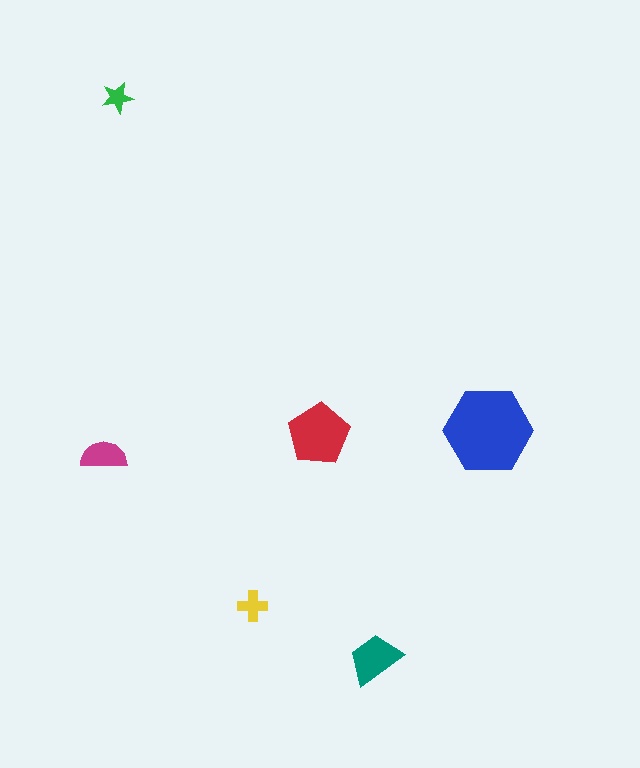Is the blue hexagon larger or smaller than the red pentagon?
Larger.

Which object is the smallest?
The green star.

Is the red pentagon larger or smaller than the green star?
Larger.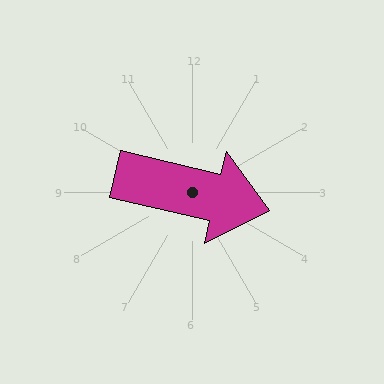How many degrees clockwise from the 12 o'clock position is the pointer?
Approximately 103 degrees.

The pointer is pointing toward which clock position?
Roughly 3 o'clock.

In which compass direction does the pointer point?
East.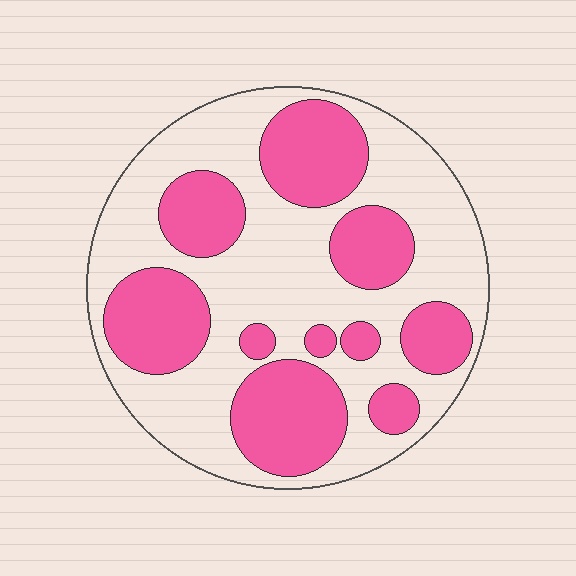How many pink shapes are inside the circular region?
10.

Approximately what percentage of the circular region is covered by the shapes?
Approximately 40%.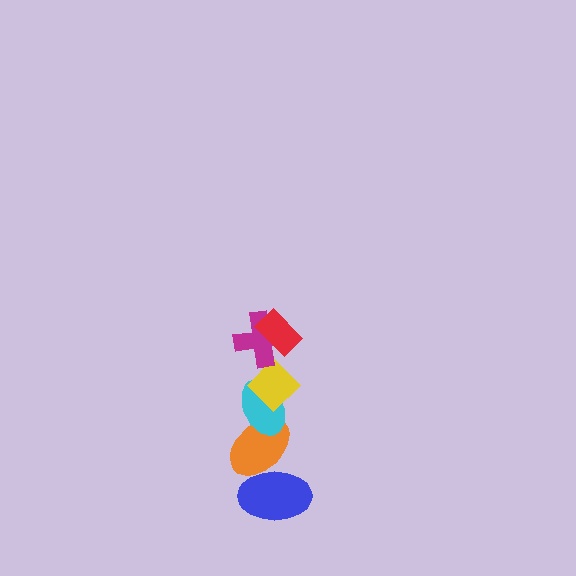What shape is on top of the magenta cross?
The red rectangle is on top of the magenta cross.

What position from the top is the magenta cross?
The magenta cross is 2nd from the top.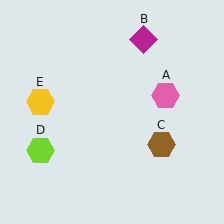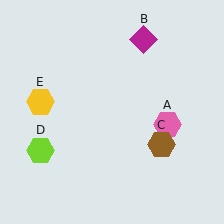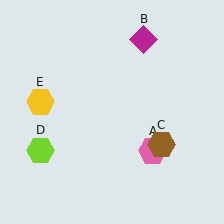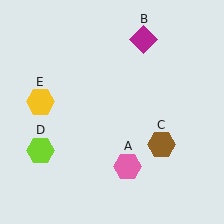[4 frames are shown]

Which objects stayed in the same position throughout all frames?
Magenta diamond (object B) and brown hexagon (object C) and lime hexagon (object D) and yellow hexagon (object E) remained stationary.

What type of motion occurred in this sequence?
The pink hexagon (object A) rotated clockwise around the center of the scene.